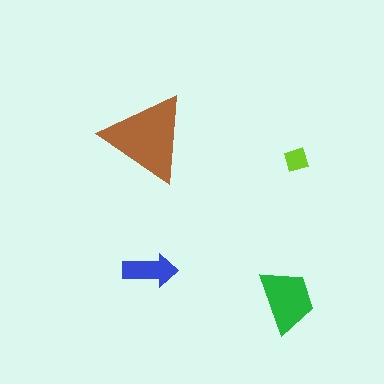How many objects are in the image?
There are 4 objects in the image.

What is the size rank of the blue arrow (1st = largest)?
3rd.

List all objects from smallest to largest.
The lime diamond, the blue arrow, the green trapezoid, the brown triangle.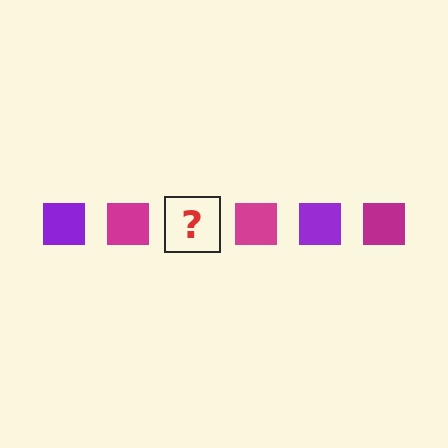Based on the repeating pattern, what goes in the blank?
The blank should be a purple square.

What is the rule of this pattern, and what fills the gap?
The rule is that the pattern cycles through purple, magenta squares. The gap should be filled with a purple square.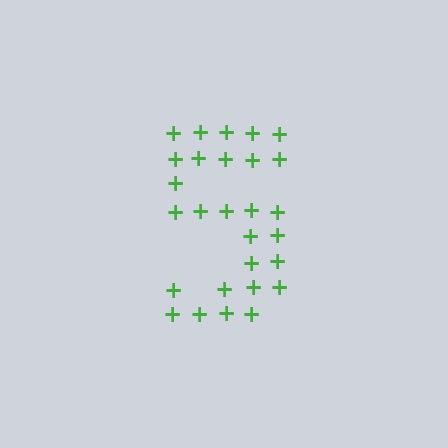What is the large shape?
The large shape is the digit 5.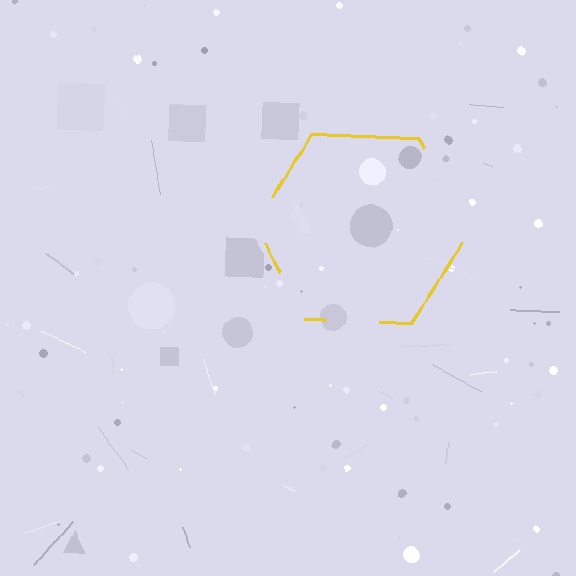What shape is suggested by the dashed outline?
The dashed outline suggests a hexagon.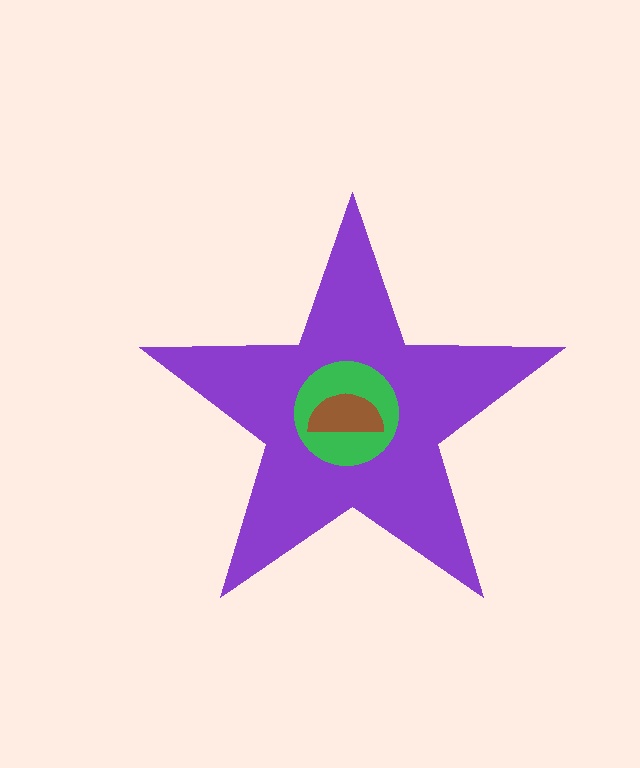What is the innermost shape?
The brown semicircle.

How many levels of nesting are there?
3.